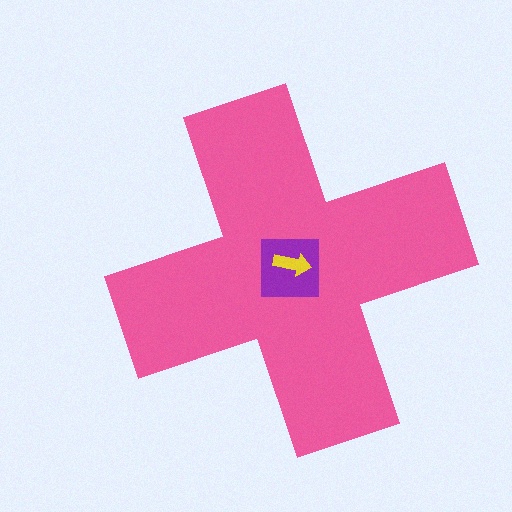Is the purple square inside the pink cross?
Yes.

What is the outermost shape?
The pink cross.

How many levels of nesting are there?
3.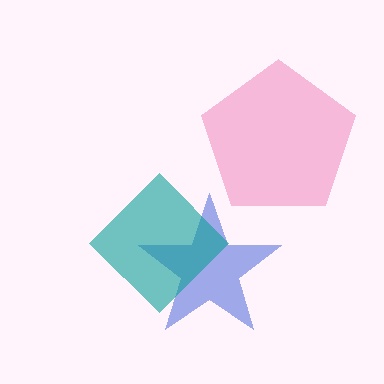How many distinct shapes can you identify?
There are 3 distinct shapes: a pink pentagon, a blue star, a teal diamond.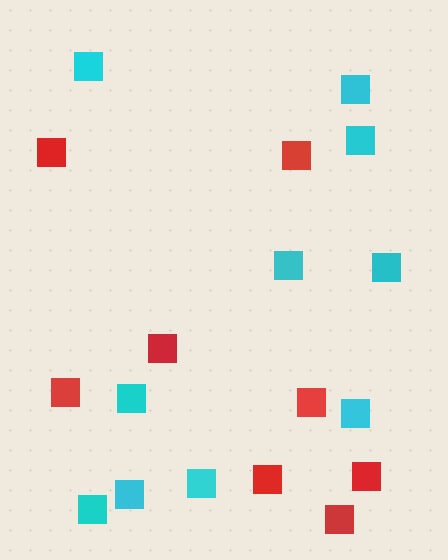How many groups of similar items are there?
There are 2 groups: one group of red squares (8) and one group of cyan squares (10).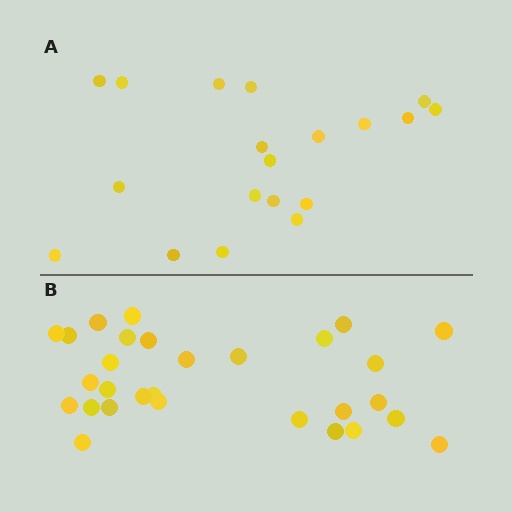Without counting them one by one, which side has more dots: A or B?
Region B (the bottom region) has more dots.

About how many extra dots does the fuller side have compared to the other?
Region B has roughly 10 or so more dots than region A.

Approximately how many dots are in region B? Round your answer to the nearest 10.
About 30 dots. (The exact count is 29, which rounds to 30.)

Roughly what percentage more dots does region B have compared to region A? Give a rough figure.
About 55% more.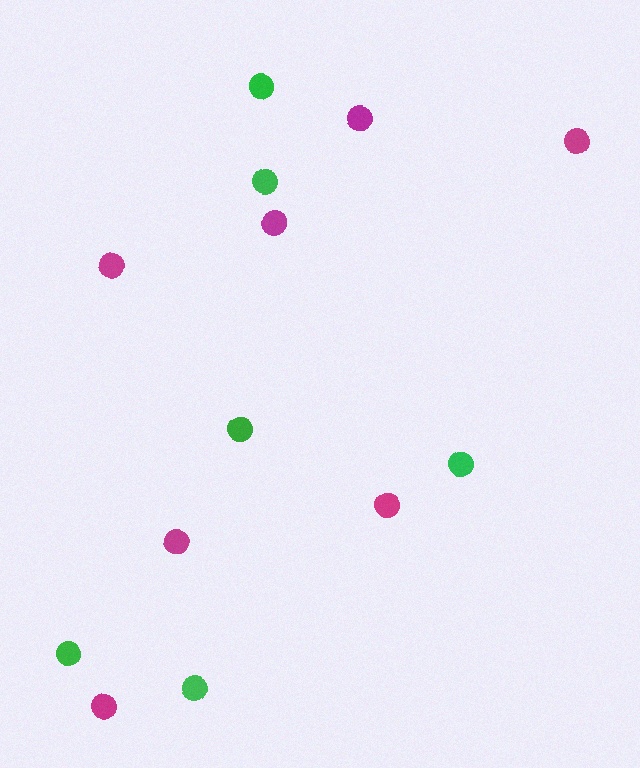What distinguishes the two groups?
There are 2 groups: one group of green circles (6) and one group of magenta circles (7).